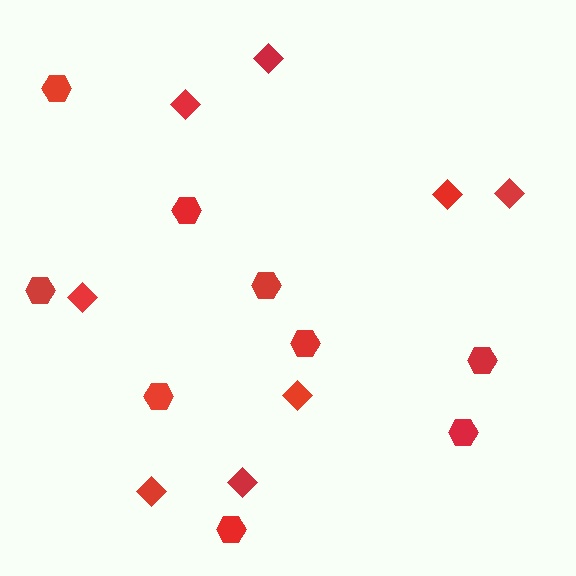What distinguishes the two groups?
There are 2 groups: one group of diamonds (8) and one group of hexagons (9).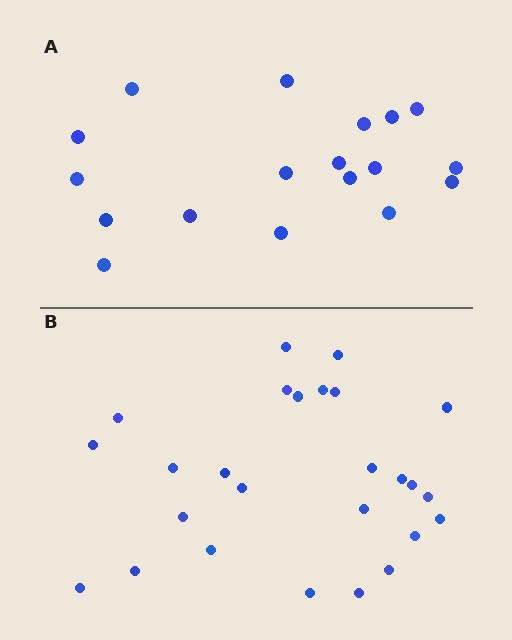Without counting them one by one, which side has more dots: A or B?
Region B (the bottom region) has more dots.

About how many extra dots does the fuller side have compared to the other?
Region B has roughly 8 or so more dots than region A.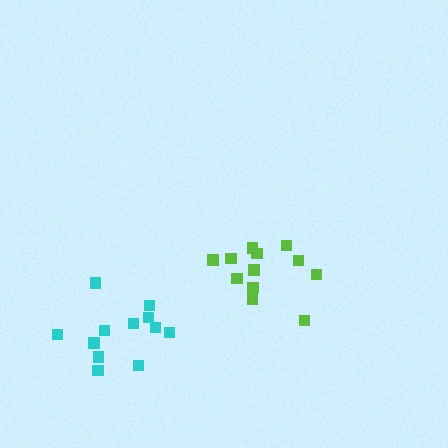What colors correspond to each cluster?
The clusters are colored: lime, cyan.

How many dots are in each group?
Group 1: 12 dots, Group 2: 12 dots (24 total).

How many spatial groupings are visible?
There are 2 spatial groupings.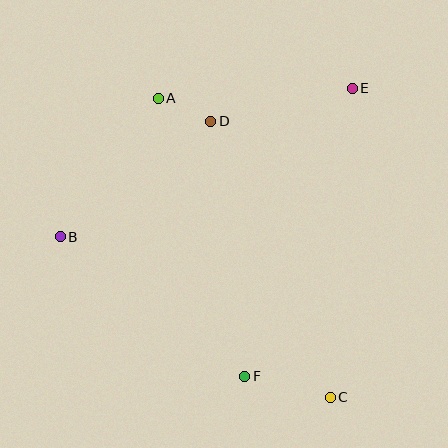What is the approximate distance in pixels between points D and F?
The distance between D and F is approximately 258 pixels.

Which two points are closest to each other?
Points A and D are closest to each other.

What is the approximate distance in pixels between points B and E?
The distance between B and E is approximately 328 pixels.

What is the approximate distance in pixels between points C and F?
The distance between C and F is approximately 88 pixels.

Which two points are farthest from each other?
Points A and C are farthest from each other.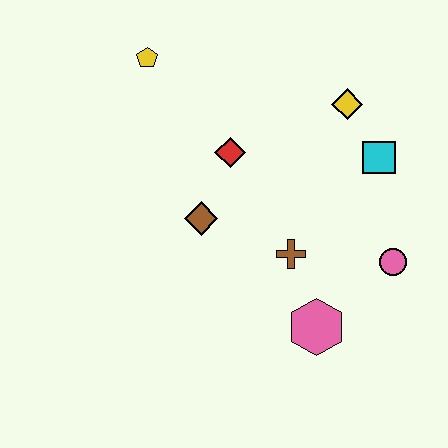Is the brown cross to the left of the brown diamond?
No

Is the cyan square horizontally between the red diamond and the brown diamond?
No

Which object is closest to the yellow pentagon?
The red diamond is closest to the yellow pentagon.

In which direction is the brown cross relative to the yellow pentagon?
The brown cross is below the yellow pentagon.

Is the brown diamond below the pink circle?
No